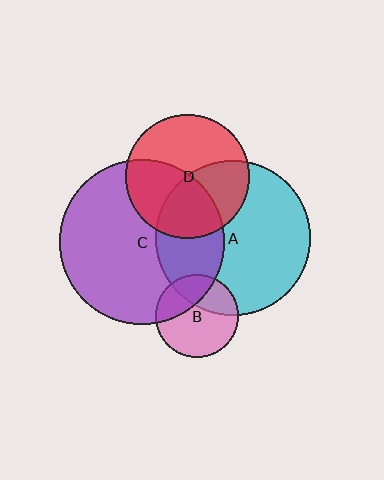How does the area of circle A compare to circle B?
Approximately 3.5 times.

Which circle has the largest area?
Circle C (purple).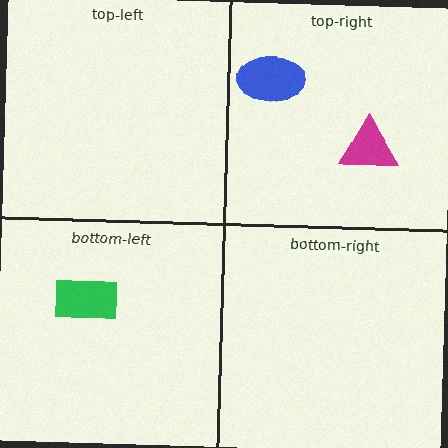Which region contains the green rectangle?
The bottom-left region.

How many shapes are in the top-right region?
2.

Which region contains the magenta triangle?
The top-right region.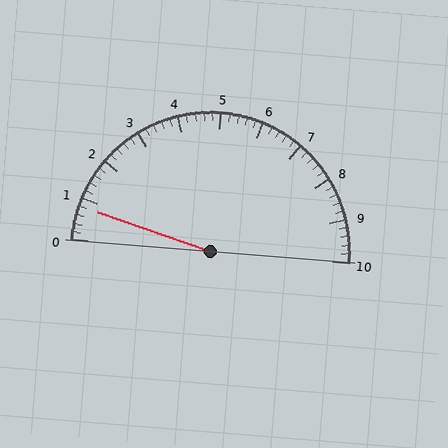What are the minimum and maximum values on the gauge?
The gauge ranges from 0 to 10.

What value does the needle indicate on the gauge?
The needle indicates approximately 0.8.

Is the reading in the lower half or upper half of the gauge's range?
The reading is in the lower half of the range (0 to 10).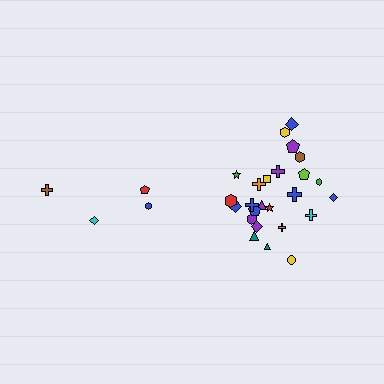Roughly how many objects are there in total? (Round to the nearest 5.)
Roughly 30 objects in total.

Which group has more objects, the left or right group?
The right group.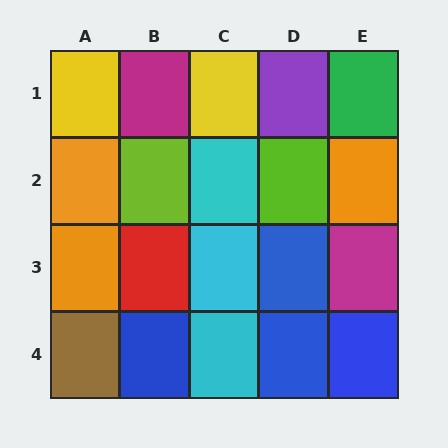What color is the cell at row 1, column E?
Green.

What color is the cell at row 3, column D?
Blue.